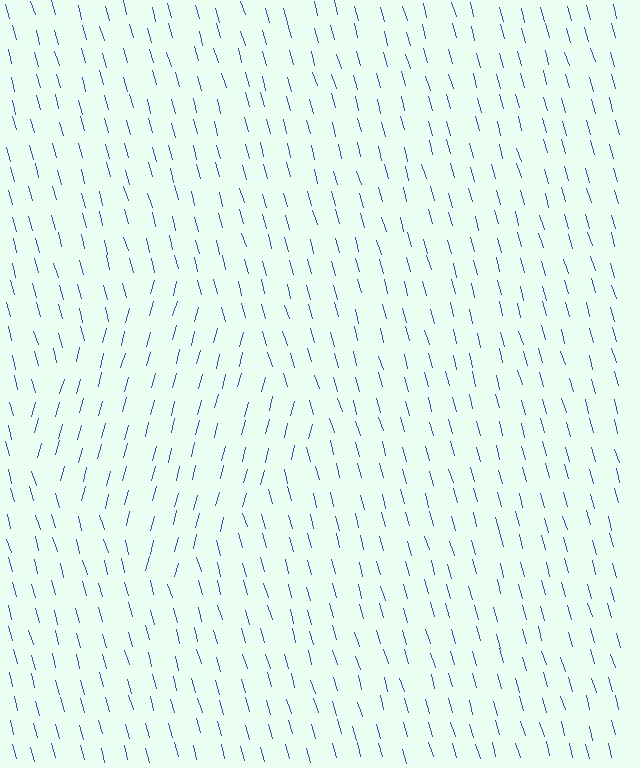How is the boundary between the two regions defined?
The boundary is defined purely by a change in line orientation (approximately 30 degrees difference). All lines are the same color and thickness.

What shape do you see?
I see a diamond.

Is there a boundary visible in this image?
Yes, there is a texture boundary formed by a change in line orientation.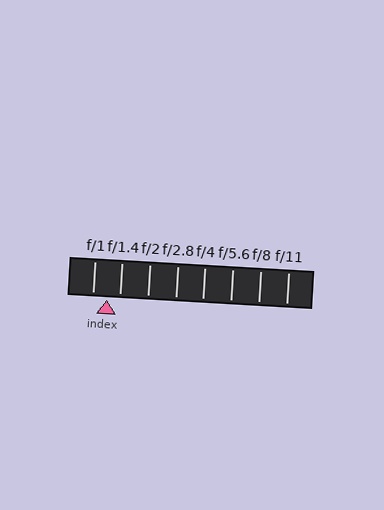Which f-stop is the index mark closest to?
The index mark is closest to f/1.4.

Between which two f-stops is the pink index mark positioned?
The index mark is between f/1 and f/1.4.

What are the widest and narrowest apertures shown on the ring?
The widest aperture shown is f/1 and the narrowest is f/11.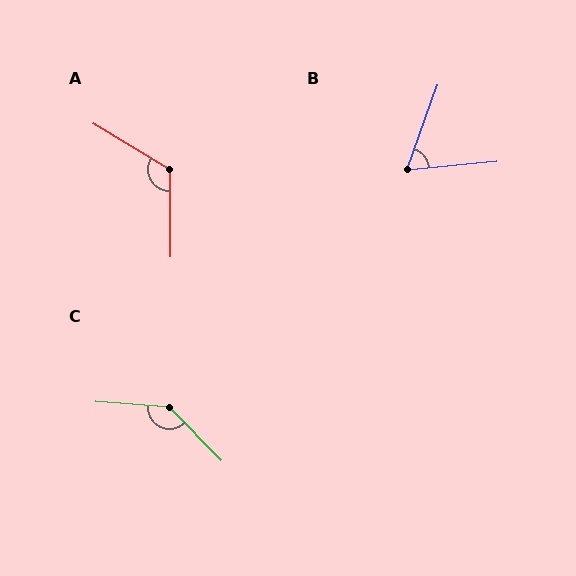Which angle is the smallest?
B, at approximately 65 degrees.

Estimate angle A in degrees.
Approximately 121 degrees.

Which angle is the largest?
C, at approximately 139 degrees.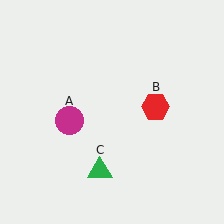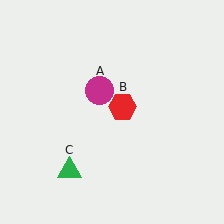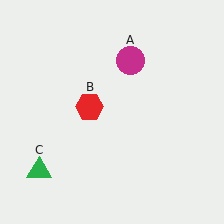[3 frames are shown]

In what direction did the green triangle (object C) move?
The green triangle (object C) moved left.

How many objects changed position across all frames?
3 objects changed position: magenta circle (object A), red hexagon (object B), green triangle (object C).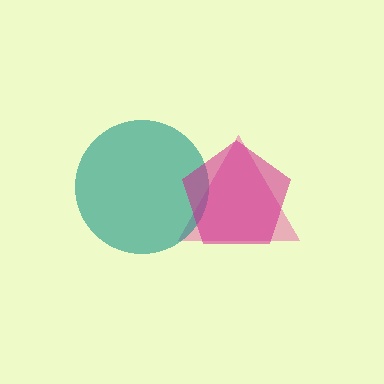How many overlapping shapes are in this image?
There are 3 overlapping shapes in the image.